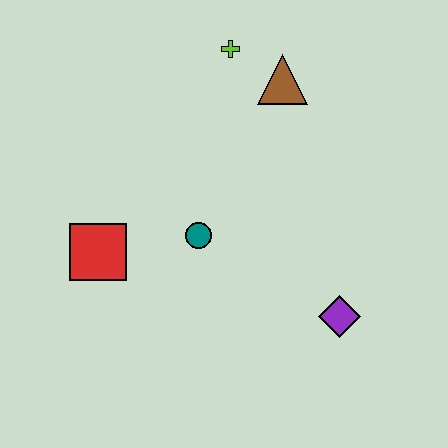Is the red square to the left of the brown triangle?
Yes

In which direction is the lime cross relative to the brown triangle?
The lime cross is to the left of the brown triangle.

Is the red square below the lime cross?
Yes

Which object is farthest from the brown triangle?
The red square is farthest from the brown triangle.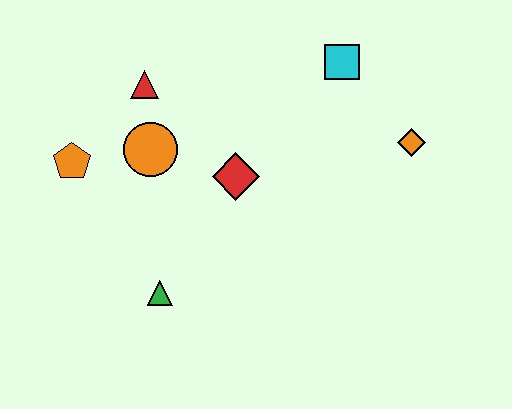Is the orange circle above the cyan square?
No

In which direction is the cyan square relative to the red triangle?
The cyan square is to the right of the red triangle.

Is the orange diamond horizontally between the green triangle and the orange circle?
No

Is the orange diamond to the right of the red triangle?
Yes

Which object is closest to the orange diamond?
The cyan square is closest to the orange diamond.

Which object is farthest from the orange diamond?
The orange pentagon is farthest from the orange diamond.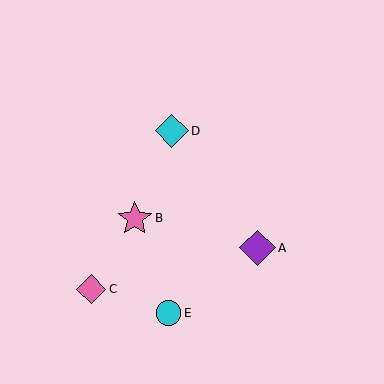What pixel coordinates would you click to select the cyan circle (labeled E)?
Click at (169, 313) to select the cyan circle E.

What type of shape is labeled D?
Shape D is a cyan diamond.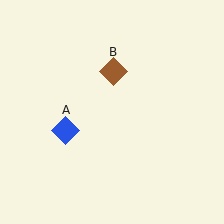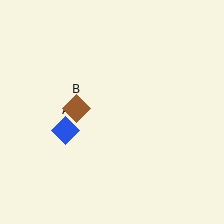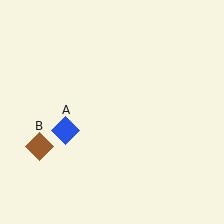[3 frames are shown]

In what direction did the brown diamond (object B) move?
The brown diamond (object B) moved down and to the left.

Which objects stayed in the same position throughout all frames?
Blue diamond (object A) remained stationary.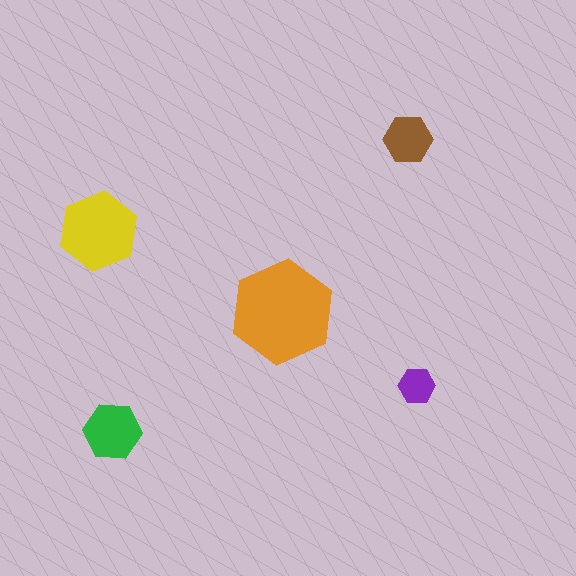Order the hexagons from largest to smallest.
the orange one, the yellow one, the green one, the brown one, the purple one.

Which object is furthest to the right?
The purple hexagon is rightmost.